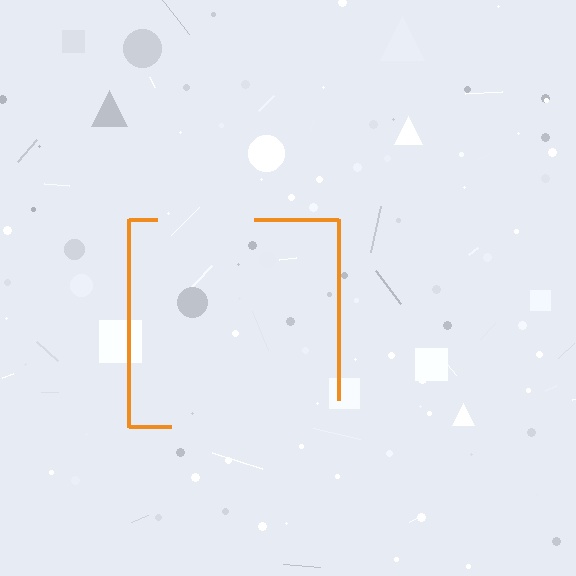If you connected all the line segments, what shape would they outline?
They would outline a square.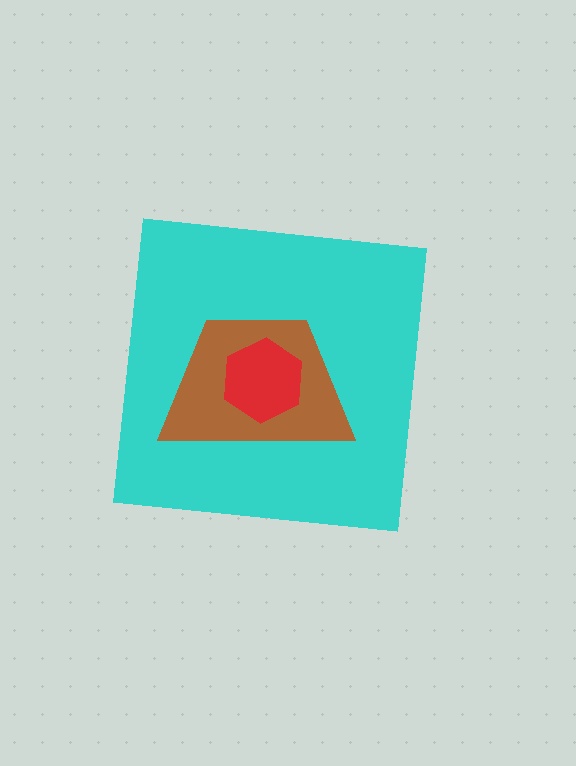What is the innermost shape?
The red hexagon.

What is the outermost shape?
The cyan square.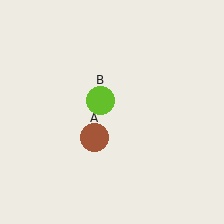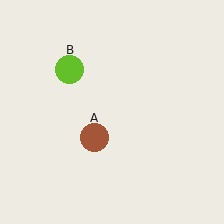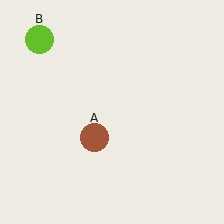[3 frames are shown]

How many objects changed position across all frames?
1 object changed position: lime circle (object B).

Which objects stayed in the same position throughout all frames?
Brown circle (object A) remained stationary.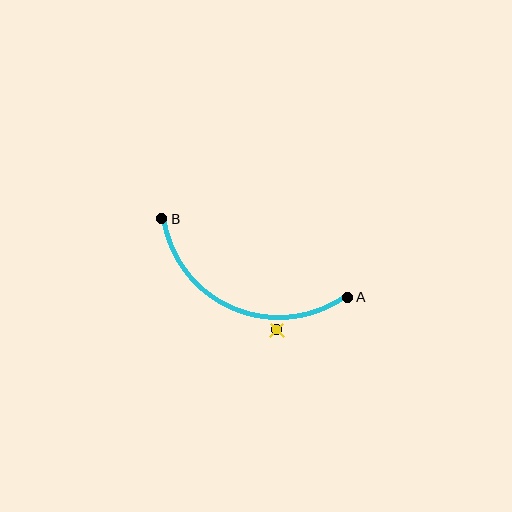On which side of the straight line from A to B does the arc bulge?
The arc bulges below the straight line connecting A and B.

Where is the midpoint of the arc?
The arc midpoint is the point on the curve farthest from the straight line joining A and B. It sits below that line.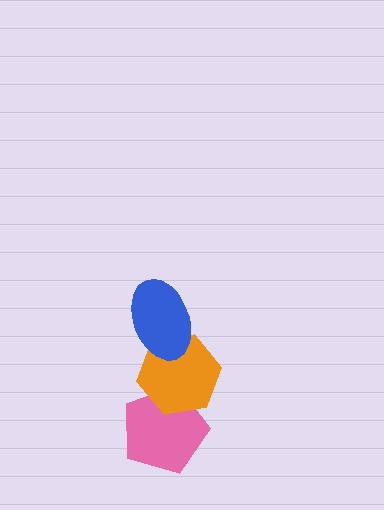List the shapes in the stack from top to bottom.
From top to bottom: the blue ellipse, the orange hexagon, the pink pentagon.